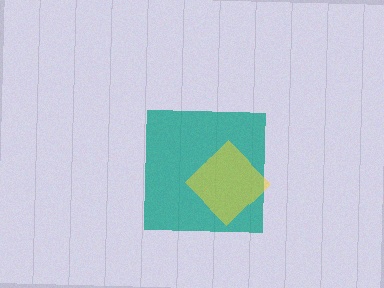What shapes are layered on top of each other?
The layered shapes are: a teal square, a yellow diamond.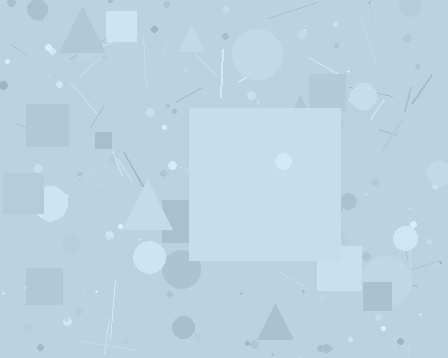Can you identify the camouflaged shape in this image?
The camouflaged shape is a square.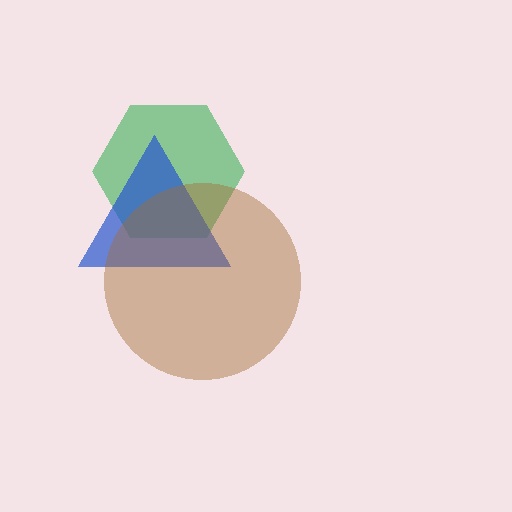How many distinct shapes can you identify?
There are 3 distinct shapes: a green hexagon, a blue triangle, a brown circle.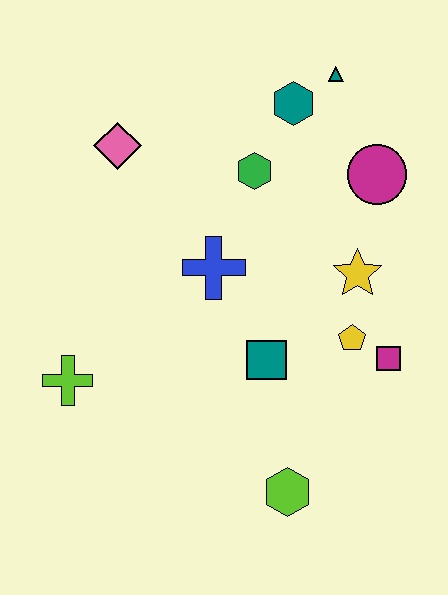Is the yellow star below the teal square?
No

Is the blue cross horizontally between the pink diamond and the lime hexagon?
Yes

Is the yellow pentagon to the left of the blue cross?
No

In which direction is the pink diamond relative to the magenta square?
The pink diamond is to the left of the magenta square.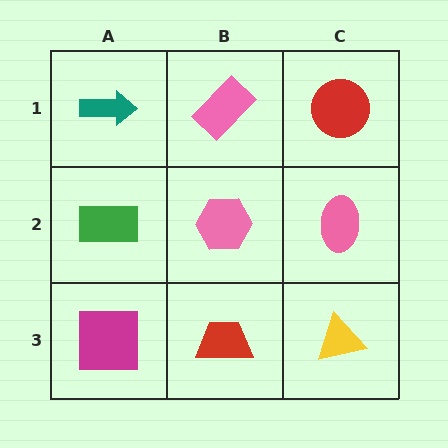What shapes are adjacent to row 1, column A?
A green rectangle (row 2, column A), a pink rectangle (row 1, column B).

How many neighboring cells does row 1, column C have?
2.